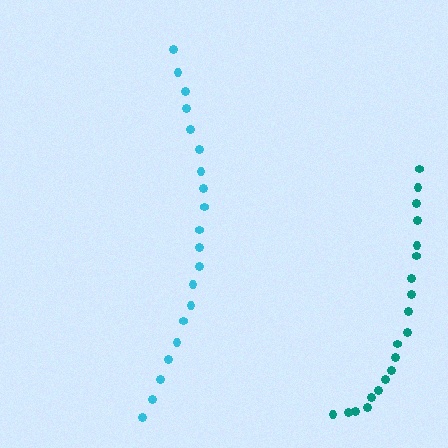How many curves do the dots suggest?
There are 2 distinct paths.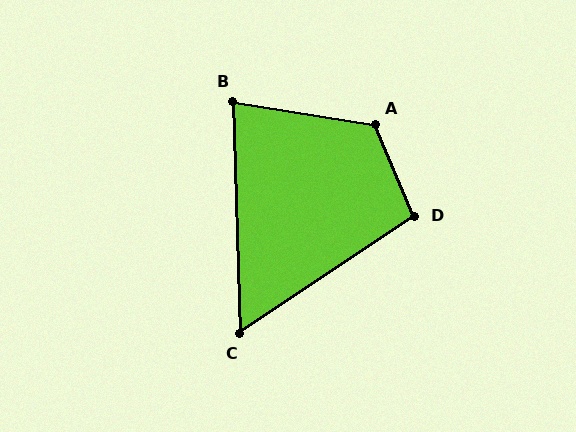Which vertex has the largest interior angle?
A, at approximately 122 degrees.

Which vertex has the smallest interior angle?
C, at approximately 58 degrees.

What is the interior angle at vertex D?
Approximately 101 degrees (obtuse).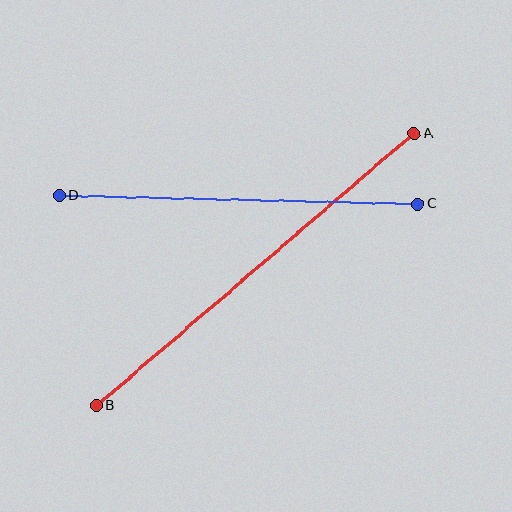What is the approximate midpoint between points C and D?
The midpoint is at approximately (238, 200) pixels.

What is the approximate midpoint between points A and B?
The midpoint is at approximately (255, 269) pixels.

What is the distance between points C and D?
The distance is approximately 359 pixels.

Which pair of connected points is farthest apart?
Points A and B are farthest apart.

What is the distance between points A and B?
The distance is approximately 418 pixels.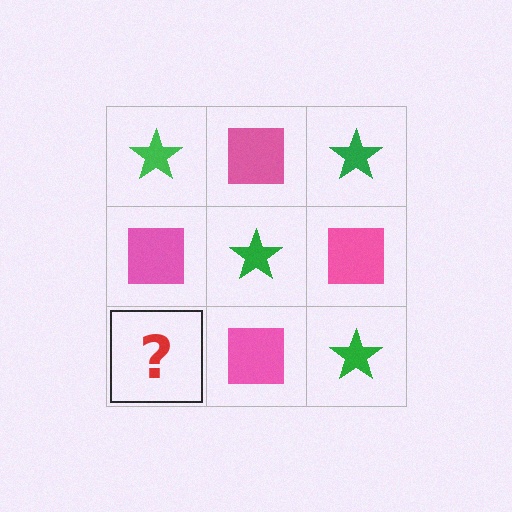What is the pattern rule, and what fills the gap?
The rule is that it alternates green star and pink square in a checkerboard pattern. The gap should be filled with a green star.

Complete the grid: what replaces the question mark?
The question mark should be replaced with a green star.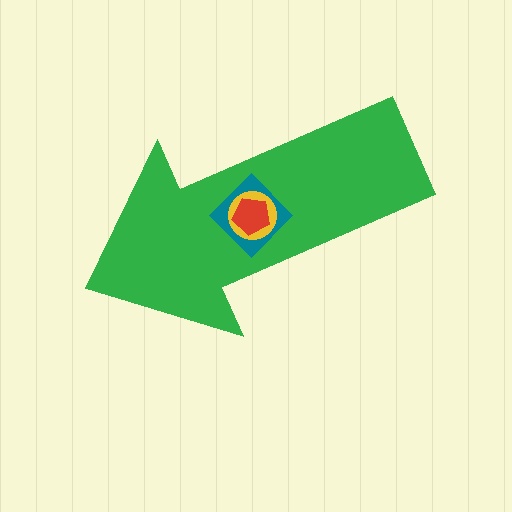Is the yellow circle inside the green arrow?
Yes.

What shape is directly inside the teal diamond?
The yellow circle.